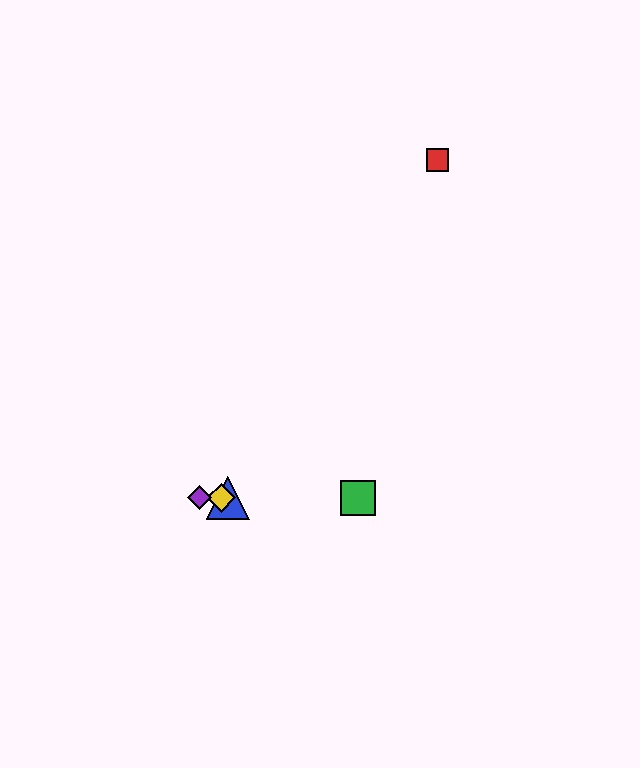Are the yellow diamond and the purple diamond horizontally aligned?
Yes, both are at y≈498.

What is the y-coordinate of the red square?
The red square is at y≈160.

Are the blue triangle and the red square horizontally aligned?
No, the blue triangle is at y≈498 and the red square is at y≈160.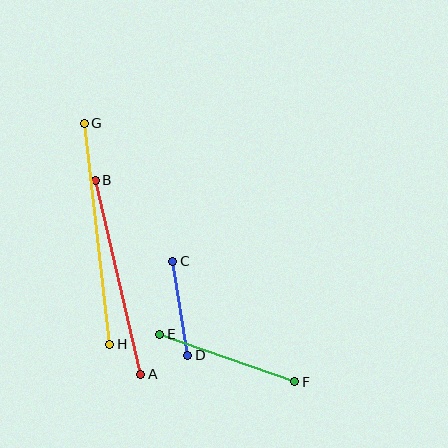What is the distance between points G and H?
The distance is approximately 223 pixels.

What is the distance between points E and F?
The distance is approximately 143 pixels.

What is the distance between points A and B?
The distance is approximately 200 pixels.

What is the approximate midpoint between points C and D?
The midpoint is at approximately (180, 308) pixels.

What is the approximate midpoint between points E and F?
The midpoint is at approximately (227, 358) pixels.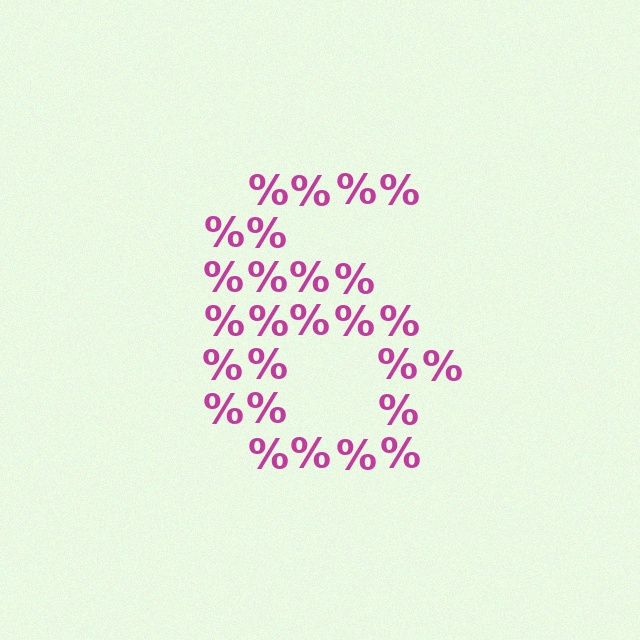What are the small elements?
The small elements are percent signs.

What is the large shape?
The large shape is the digit 6.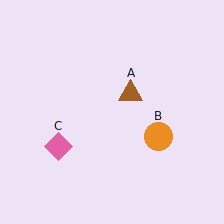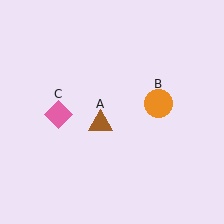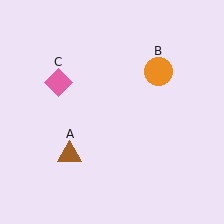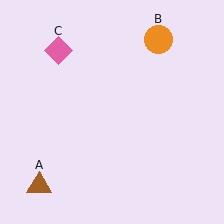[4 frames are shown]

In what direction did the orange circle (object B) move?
The orange circle (object B) moved up.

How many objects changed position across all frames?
3 objects changed position: brown triangle (object A), orange circle (object B), pink diamond (object C).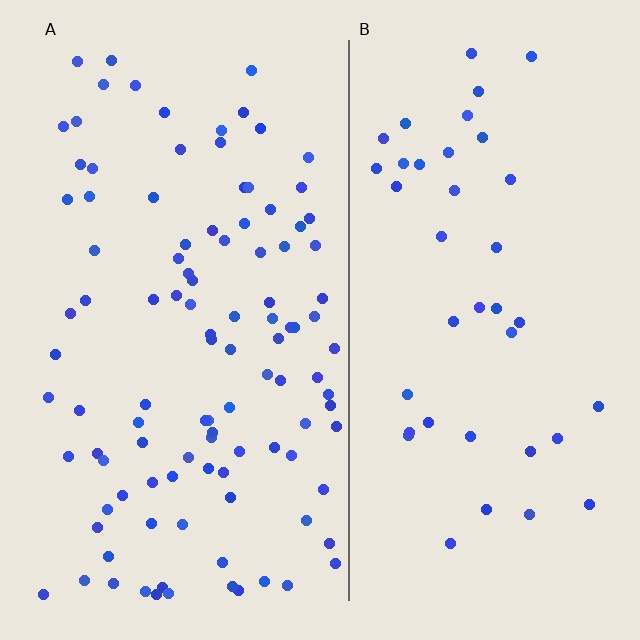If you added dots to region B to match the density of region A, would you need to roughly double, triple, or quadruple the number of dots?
Approximately triple.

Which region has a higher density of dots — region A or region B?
A (the left).